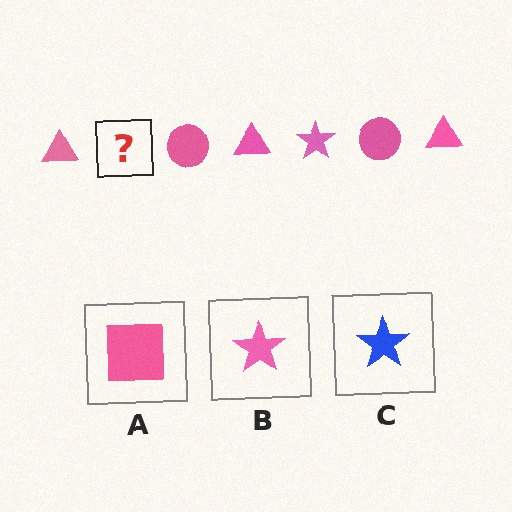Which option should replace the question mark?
Option B.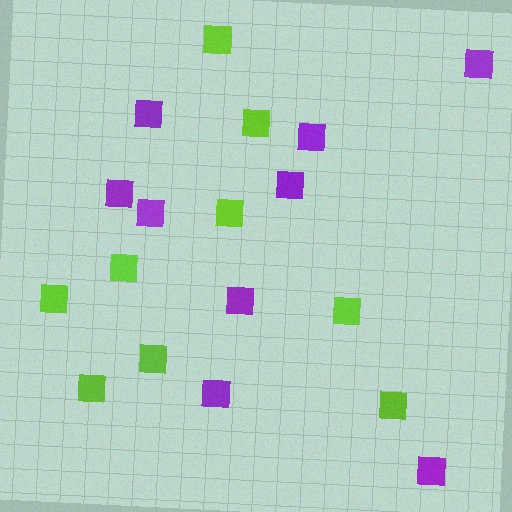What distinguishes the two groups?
There are 2 groups: one group of purple squares (9) and one group of lime squares (9).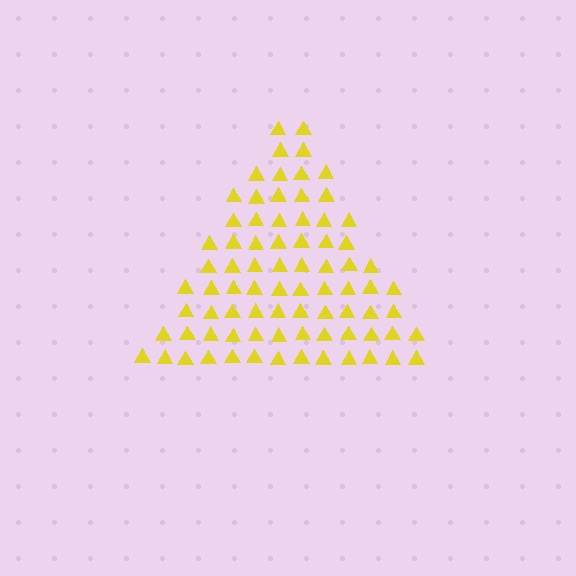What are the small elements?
The small elements are triangles.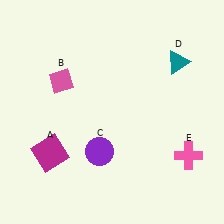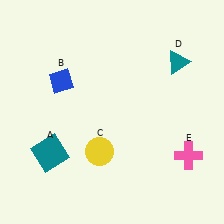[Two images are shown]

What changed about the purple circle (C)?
In Image 1, C is purple. In Image 2, it changed to yellow.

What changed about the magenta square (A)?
In Image 1, A is magenta. In Image 2, it changed to teal.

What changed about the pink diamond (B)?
In Image 1, B is pink. In Image 2, it changed to blue.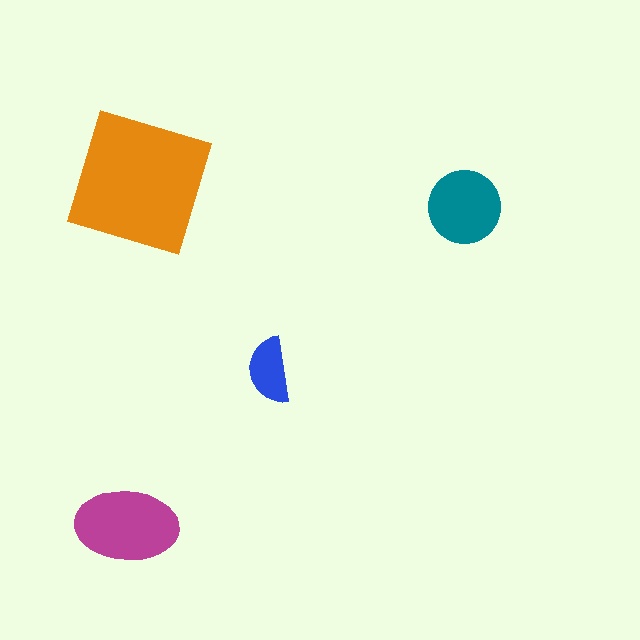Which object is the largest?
The orange square.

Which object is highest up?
The orange square is topmost.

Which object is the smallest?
The blue semicircle.